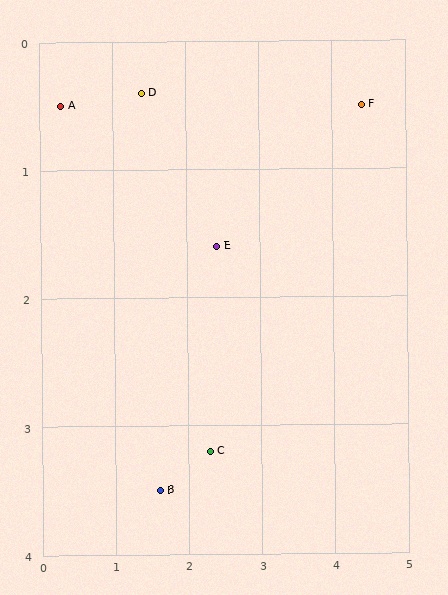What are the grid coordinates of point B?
Point B is at approximately (1.6, 3.5).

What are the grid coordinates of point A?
Point A is at approximately (0.3, 0.5).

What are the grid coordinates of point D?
Point D is at approximately (1.4, 0.4).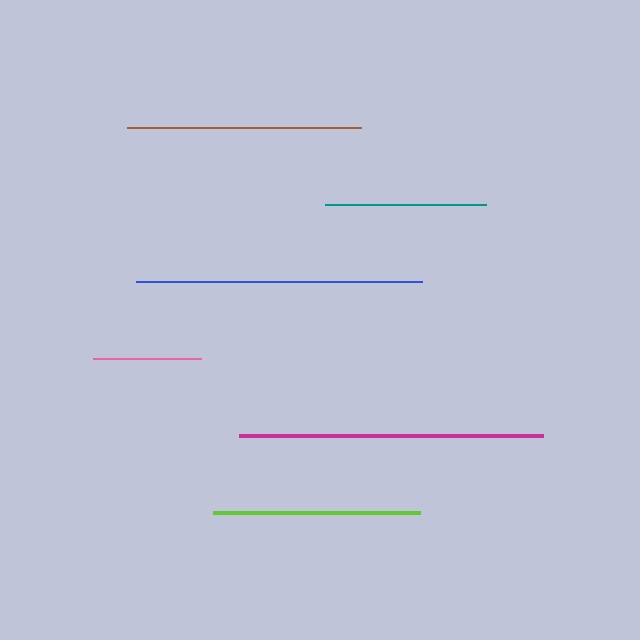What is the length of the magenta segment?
The magenta segment is approximately 304 pixels long.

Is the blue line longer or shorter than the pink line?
The blue line is longer than the pink line.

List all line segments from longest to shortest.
From longest to shortest: magenta, blue, brown, lime, teal, pink.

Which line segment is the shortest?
The pink line is the shortest at approximately 108 pixels.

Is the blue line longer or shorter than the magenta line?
The magenta line is longer than the blue line.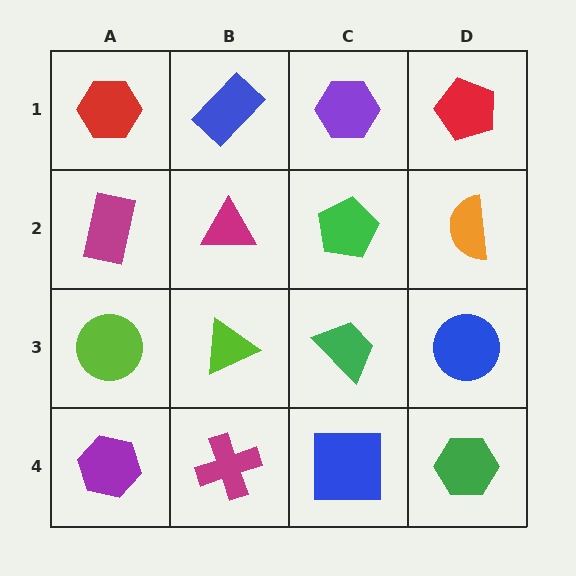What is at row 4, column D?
A green hexagon.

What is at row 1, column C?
A purple hexagon.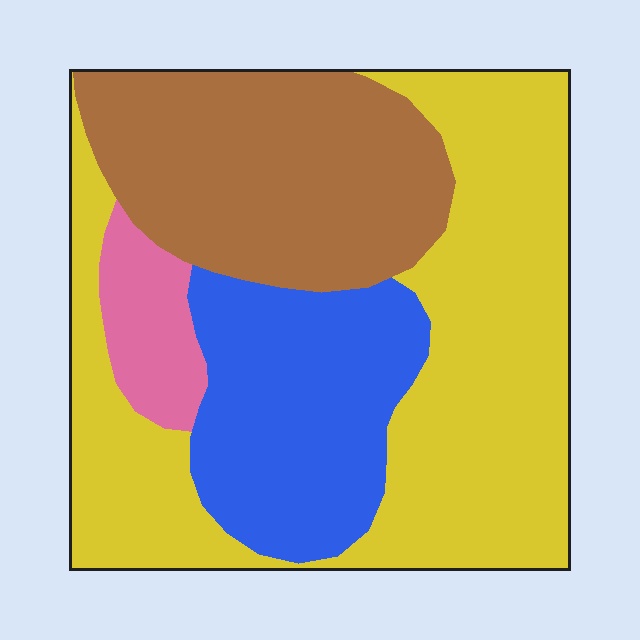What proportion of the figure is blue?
Blue covers around 20% of the figure.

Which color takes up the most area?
Yellow, at roughly 45%.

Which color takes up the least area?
Pink, at roughly 5%.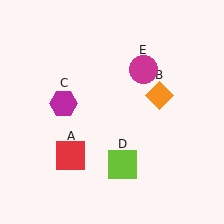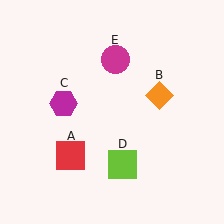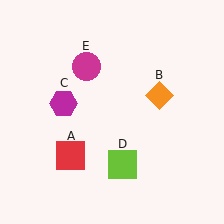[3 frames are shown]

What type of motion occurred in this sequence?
The magenta circle (object E) rotated counterclockwise around the center of the scene.